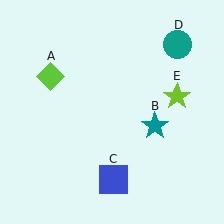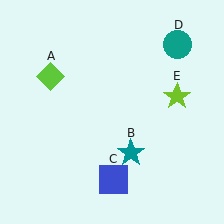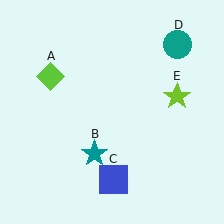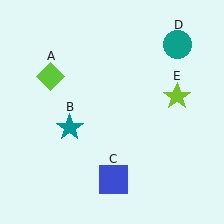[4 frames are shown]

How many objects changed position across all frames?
1 object changed position: teal star (object B).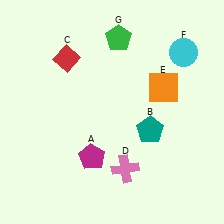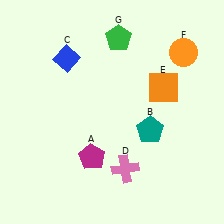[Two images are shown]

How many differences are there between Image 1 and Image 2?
There are 2 differences between the two images.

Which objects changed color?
C changed from red to blue. F changed from cyan to orange.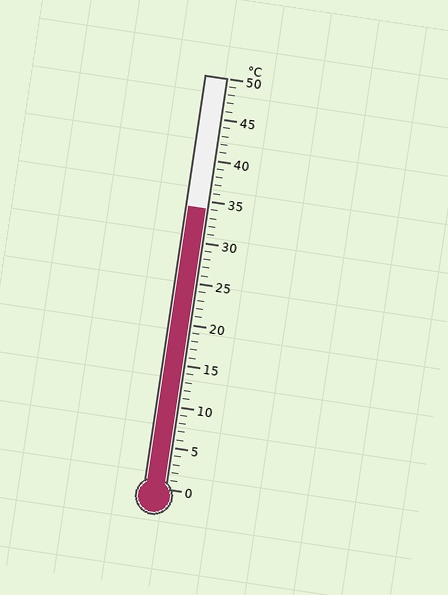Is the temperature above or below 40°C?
The temperature is below 40°C.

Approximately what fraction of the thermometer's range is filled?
The thermometer is filled to approximately 70% of its range.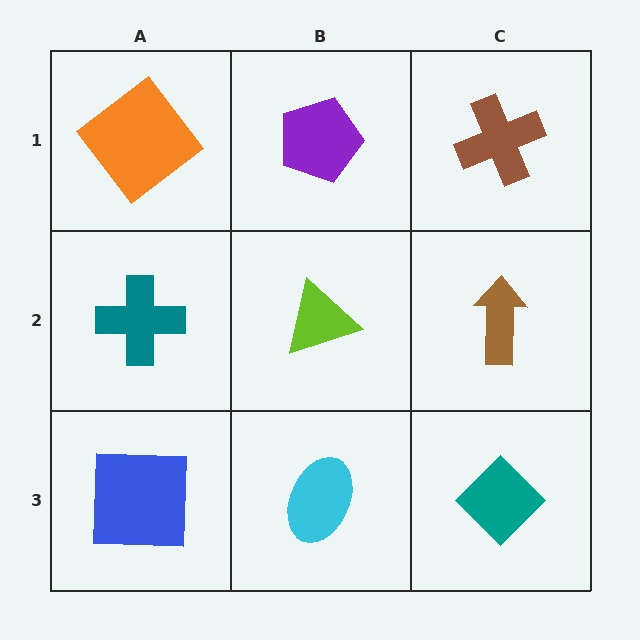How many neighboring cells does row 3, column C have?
2.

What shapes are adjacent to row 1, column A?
A teal cross (row 2, column A), a purple pentagon (row 1, column B).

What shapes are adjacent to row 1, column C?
A brown arrow (row 2, column C), a purple pentagon (row 1, column B).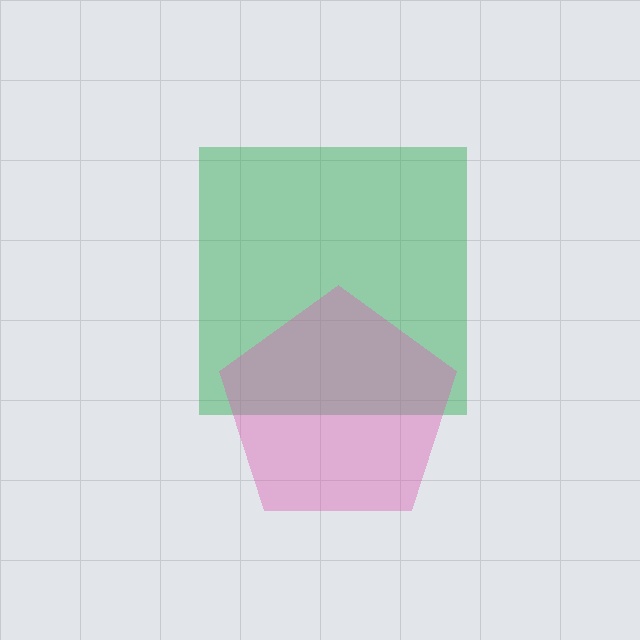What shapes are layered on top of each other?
The layered shapes are: a green square, a pink pentagon.